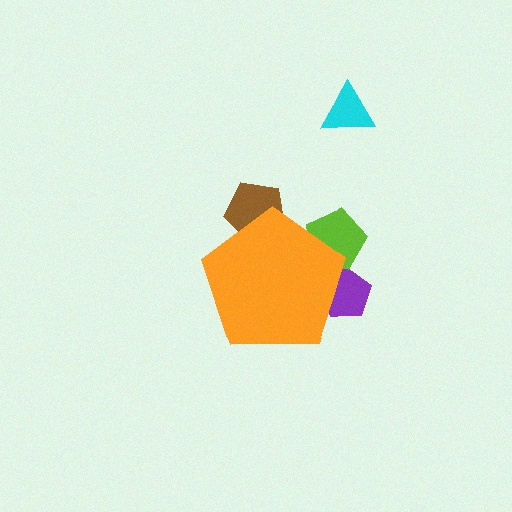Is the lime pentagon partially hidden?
Yes, the lime pentagon is partially hidden behind the orange pentagon.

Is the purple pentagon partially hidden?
Yes, the purple pentagon is partially hidden behind the orange pentagon.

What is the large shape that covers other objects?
An orange pentagon.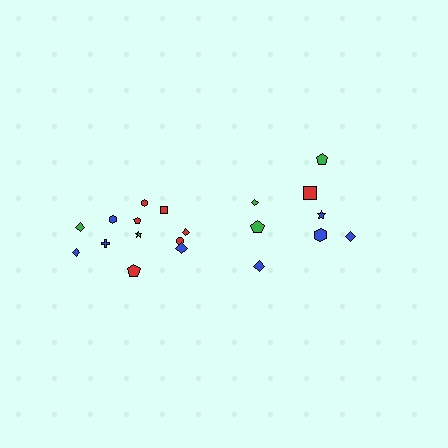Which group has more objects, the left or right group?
The left group.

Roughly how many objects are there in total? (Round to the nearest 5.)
Roughly 20 objects in total.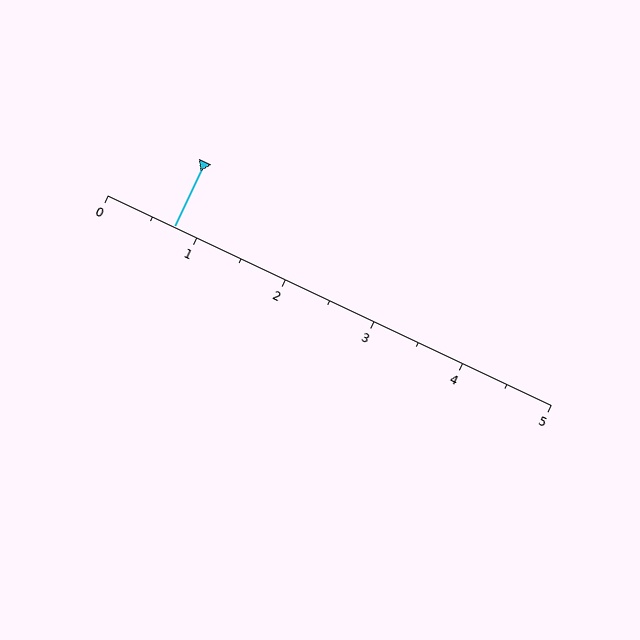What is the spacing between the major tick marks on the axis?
The major ticks are spaced 1 apart.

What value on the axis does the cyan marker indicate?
The marker indicates approximately 0.8.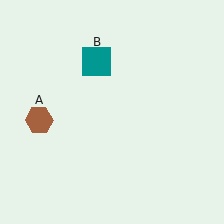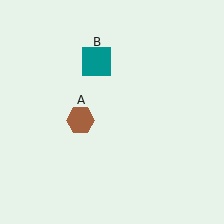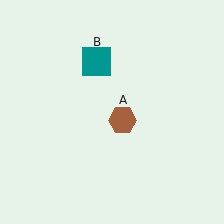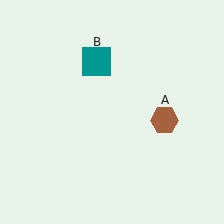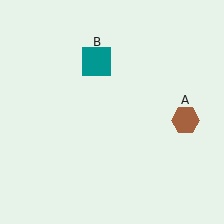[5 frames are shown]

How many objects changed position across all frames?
1 object changed position: brown hexagon (object A).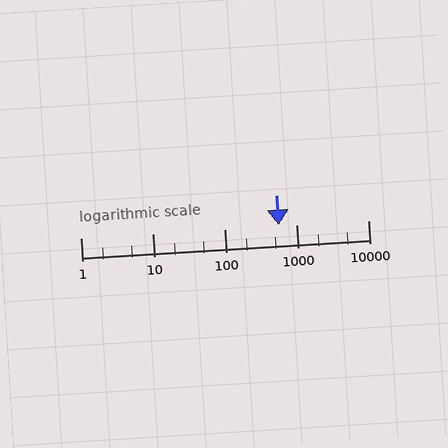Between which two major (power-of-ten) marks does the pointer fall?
The pointer is between 100 and 1000.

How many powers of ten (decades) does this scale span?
The scale spans 4 decades, from 1 to 10000.